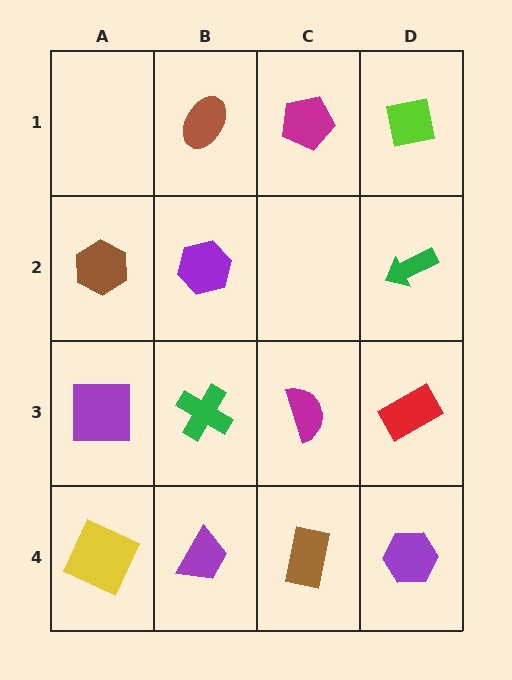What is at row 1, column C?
A magenta pentagon.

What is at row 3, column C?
A magenta semicircle.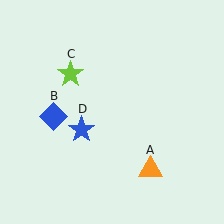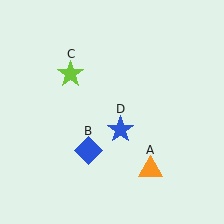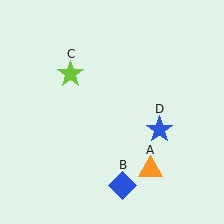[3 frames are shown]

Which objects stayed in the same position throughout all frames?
Orange triangle (object A) and lime star (object C) remained stationary.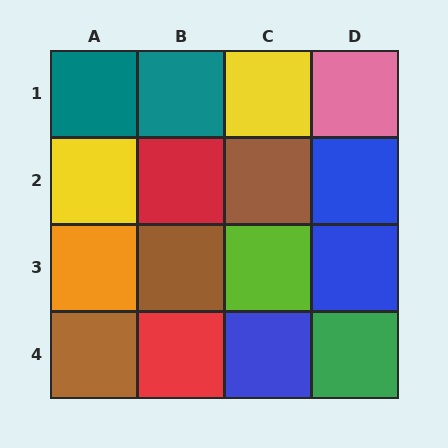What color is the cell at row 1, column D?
Pink.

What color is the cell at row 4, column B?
Red.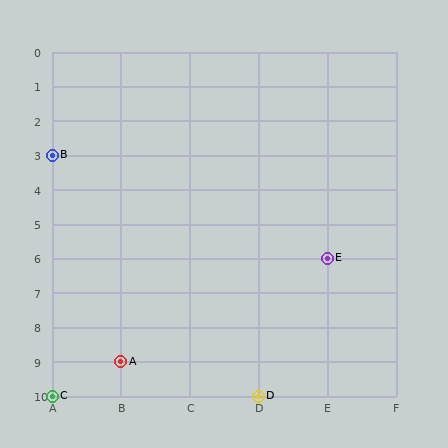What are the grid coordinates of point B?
Point B is at grid coordinates (A, 3).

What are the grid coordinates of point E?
Point E is at grid coordinates (E, 6).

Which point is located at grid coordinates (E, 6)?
Point E is at (E, 6).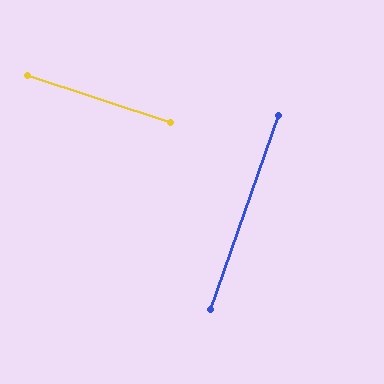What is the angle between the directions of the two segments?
Approximately 89 degrees.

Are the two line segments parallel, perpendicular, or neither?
Perpendicular — they meet at approximately 89°.